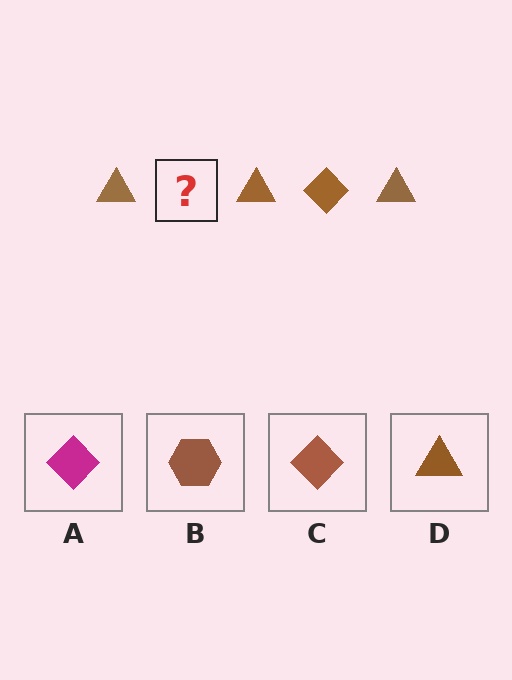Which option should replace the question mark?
Option C.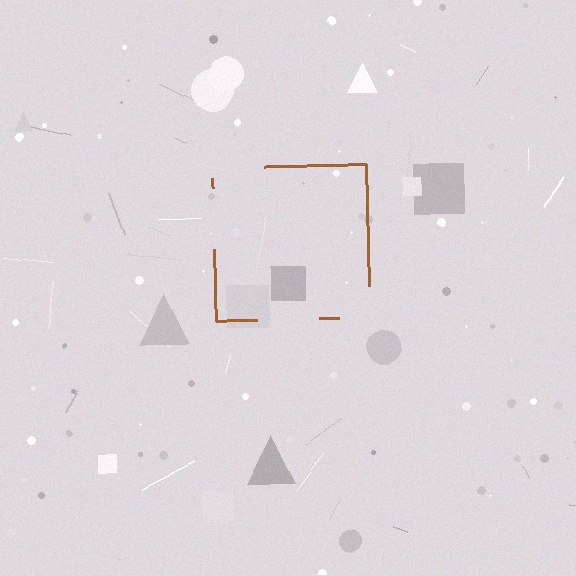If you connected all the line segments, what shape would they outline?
They would outline a square.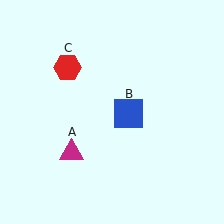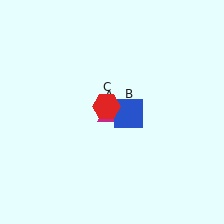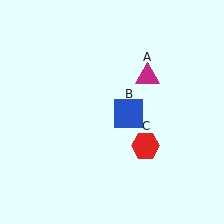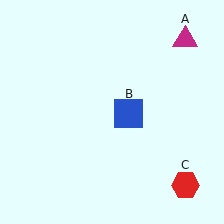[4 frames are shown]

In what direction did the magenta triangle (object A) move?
The magenta triangle (object A) moved up and to the right.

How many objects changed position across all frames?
2 objects changed position: magenta triangle (object A), red hexagon (object C).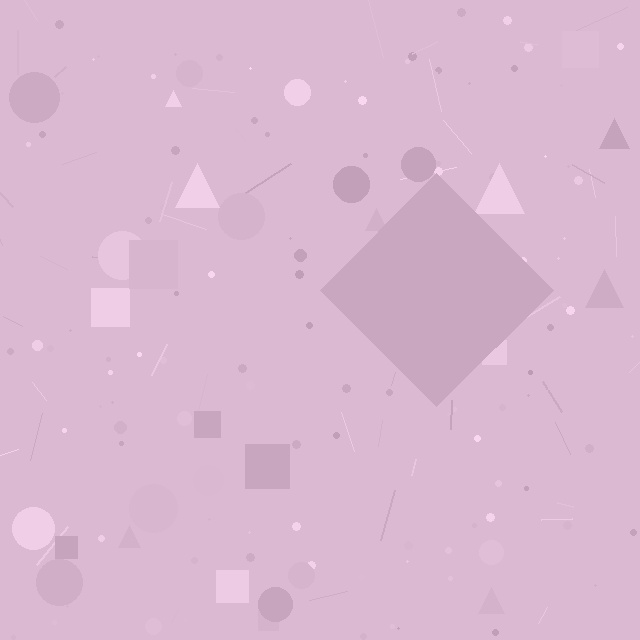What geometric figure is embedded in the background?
A diamond is embedded in the background.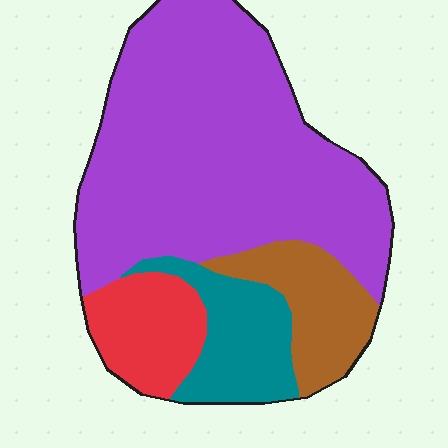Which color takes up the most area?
Purple, at roughly 60%.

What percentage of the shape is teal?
Teal covers 13% of the shape.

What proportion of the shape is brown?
Brown takes up less than a quarter of the shape.